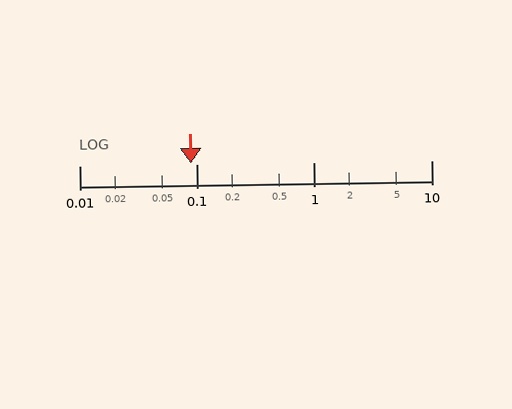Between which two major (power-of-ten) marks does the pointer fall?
The pointer is between 0.01 and 0.1.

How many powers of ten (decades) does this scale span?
The scale spans 3 decades, from 0.01 to 10.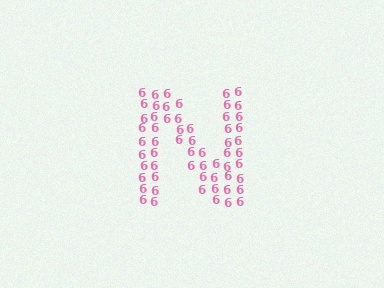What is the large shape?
The large shape is the letter N.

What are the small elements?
The small elements are digit 6's.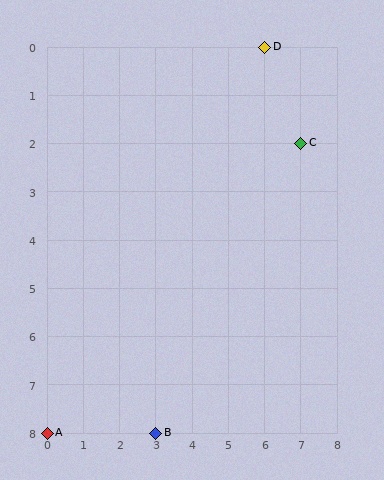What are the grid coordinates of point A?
Point A is at grid coordinates (0, 8).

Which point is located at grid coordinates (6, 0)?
Point D is at (6, 0).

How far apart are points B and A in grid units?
Points B and A are 3 columns apart.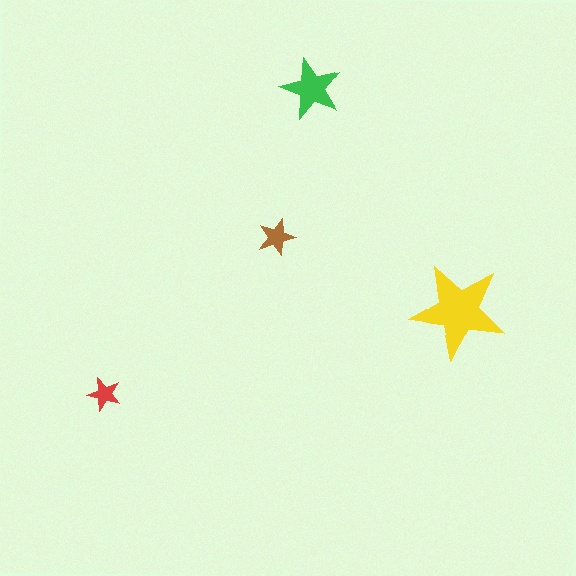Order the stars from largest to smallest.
the yellow one, the green one, the brown one, the red one.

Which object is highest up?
The green star is topmost.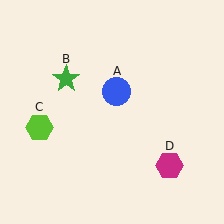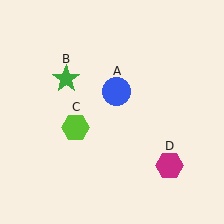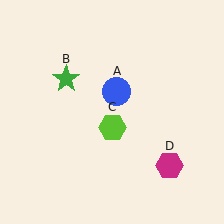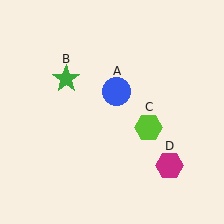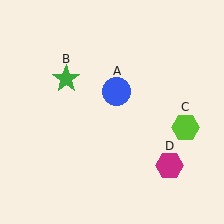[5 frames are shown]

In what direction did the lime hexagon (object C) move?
The lime hexagon (object C) moved right.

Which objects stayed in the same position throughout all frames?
Blue circle (object A) and green star (object B) and magenta hexagon (object D) remained stationary.